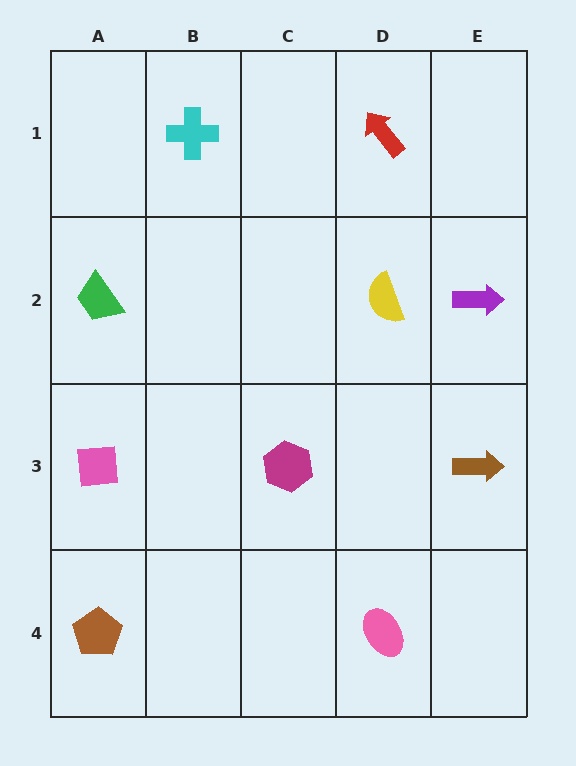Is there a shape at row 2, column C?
No, that cell is empty.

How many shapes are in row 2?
3 shapes.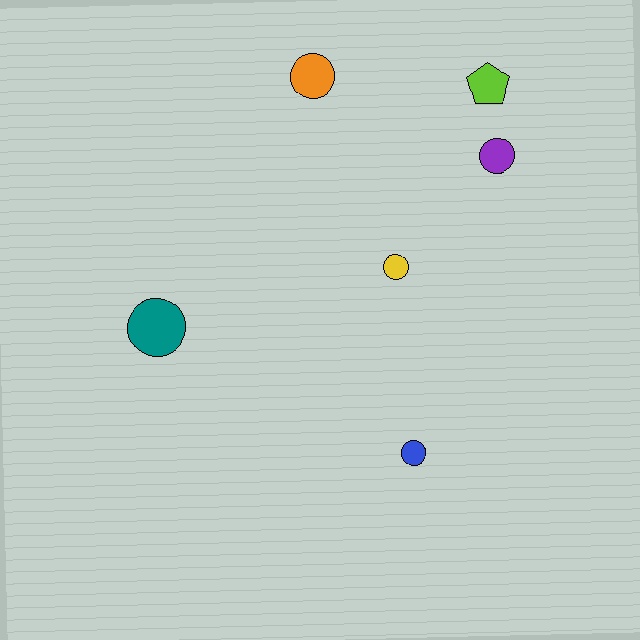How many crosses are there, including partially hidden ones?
There are no crosses.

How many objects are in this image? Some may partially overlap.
There are 6 objects.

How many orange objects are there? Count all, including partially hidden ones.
There is 1 orange object.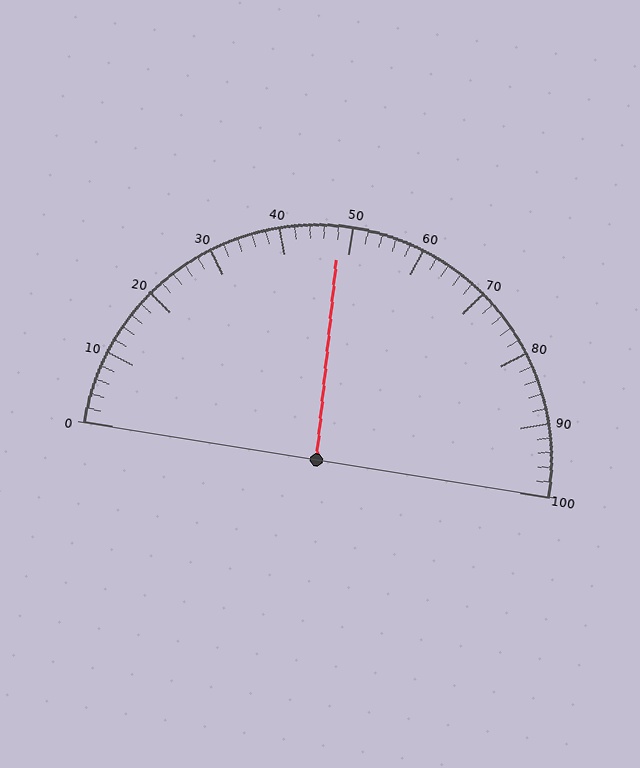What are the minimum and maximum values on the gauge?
The gauge ranges from 0 to 100.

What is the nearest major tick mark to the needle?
The nearest major tick mark is 50.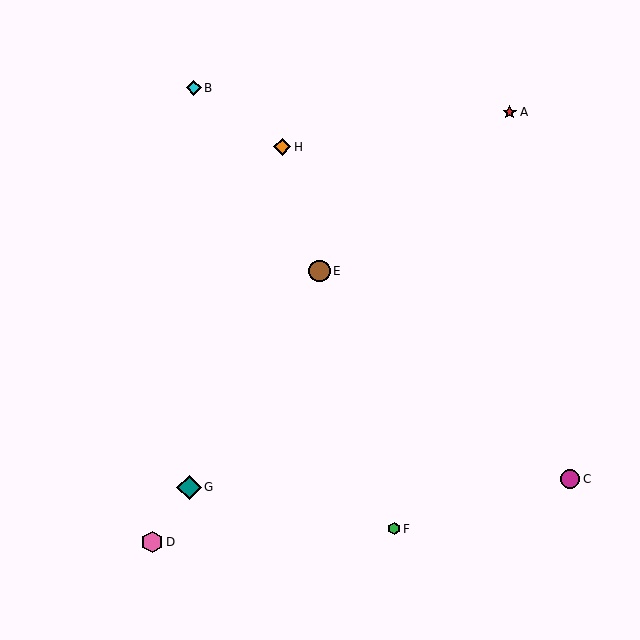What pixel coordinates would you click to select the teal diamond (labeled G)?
Click at (189, 487) to select the teal diamond G.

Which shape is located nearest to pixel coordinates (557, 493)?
The magenta circle (labeled C) at (570, 479) is nearest to that location.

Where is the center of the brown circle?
The center of the brown circle is at (320, 271).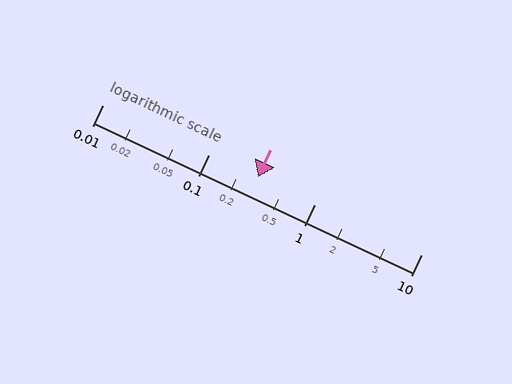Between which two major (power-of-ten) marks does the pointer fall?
The pointer is between 0.1 and 1.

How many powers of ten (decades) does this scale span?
The scale spans 3 decades, from 0.01 to 10.